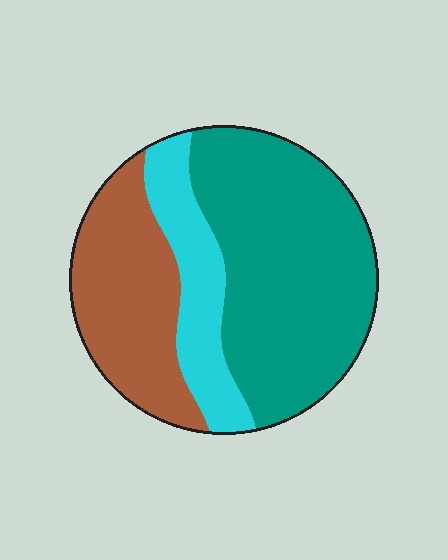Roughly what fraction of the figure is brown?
Brown covers 29% of the figure.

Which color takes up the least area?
Cyan, at roughly 20%.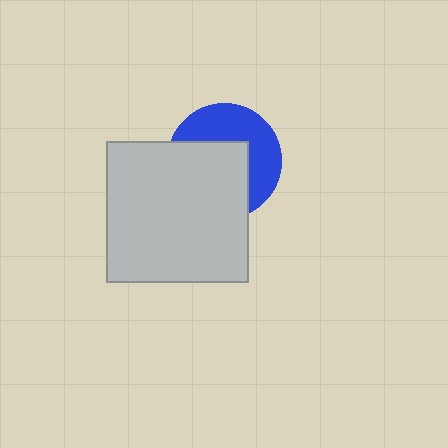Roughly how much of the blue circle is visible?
About half of it is visible (roughly 46%).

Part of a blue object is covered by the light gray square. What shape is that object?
It is a circle.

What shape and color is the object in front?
The object in front is a light gray square.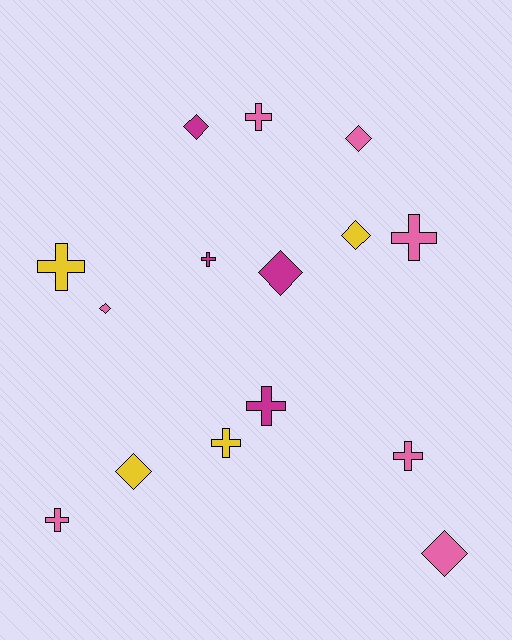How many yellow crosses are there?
There are 2 yellow crosses.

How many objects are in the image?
There are 15 objects.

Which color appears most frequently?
Pink, with 7 objects.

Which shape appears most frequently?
Cross, with 8 objects.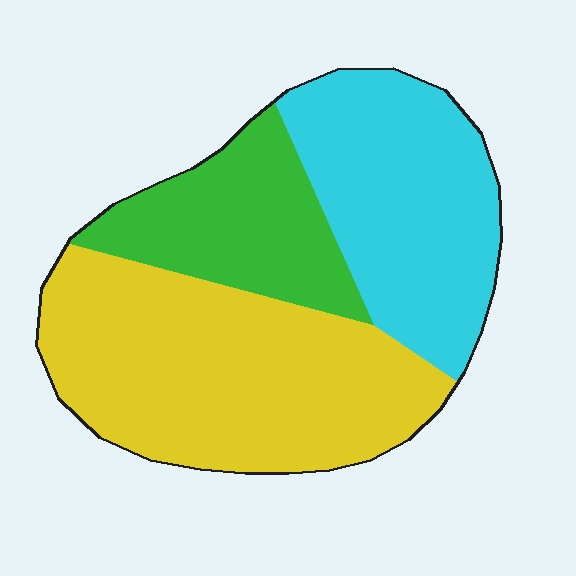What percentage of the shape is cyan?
Cyan covers about 30% of the shape.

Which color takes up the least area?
Green, at roughly 20%.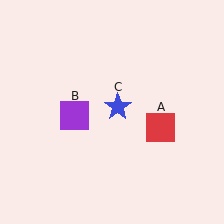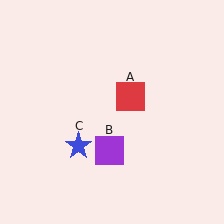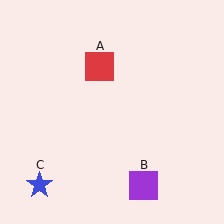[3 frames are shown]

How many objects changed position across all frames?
3 objects changed position: red square (object A), purple square (object B), blue star (object C).